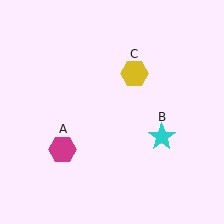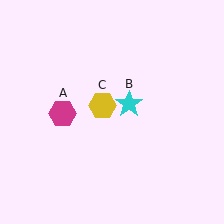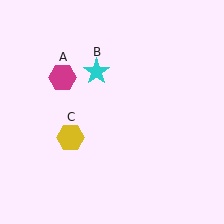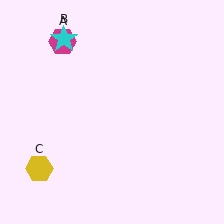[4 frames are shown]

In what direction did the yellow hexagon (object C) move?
The yellow hexagon (object C) moved down and to the left.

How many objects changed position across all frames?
3 objects changed position: magenta hexagon (object A), cyan star (object B), yellow hexagon (object C).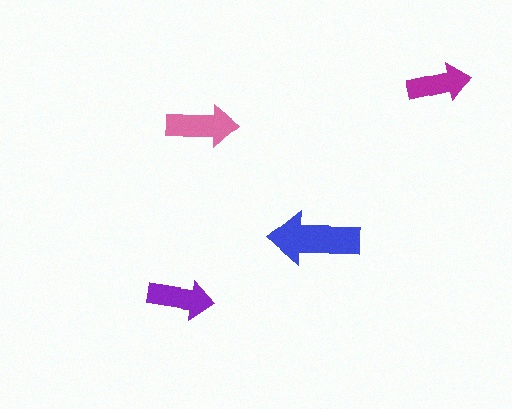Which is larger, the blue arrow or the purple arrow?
The blue one.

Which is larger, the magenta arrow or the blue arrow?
The blue one.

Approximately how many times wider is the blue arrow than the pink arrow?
About 1.5 times wider.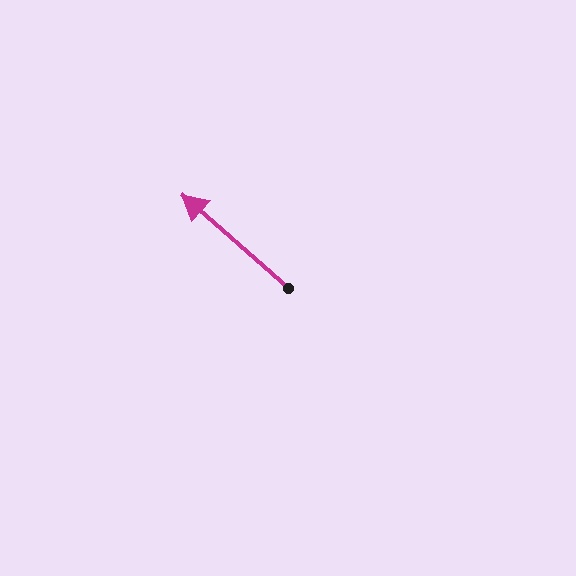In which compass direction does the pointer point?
Northwest.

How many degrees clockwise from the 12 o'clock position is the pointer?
Approximately 311 degrees.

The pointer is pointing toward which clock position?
Roughly 10 o'clock.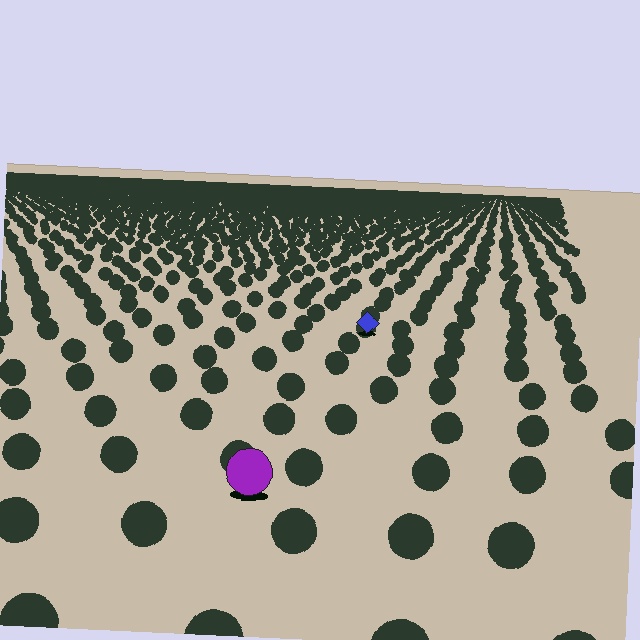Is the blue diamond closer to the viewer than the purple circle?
No. The purple circle is closer — you can tell from the texture gradient: the ground texture is coarser near it.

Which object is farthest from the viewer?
The blue diamond is farthest from the viewer. It appears smaller and the ground texture around it is denser.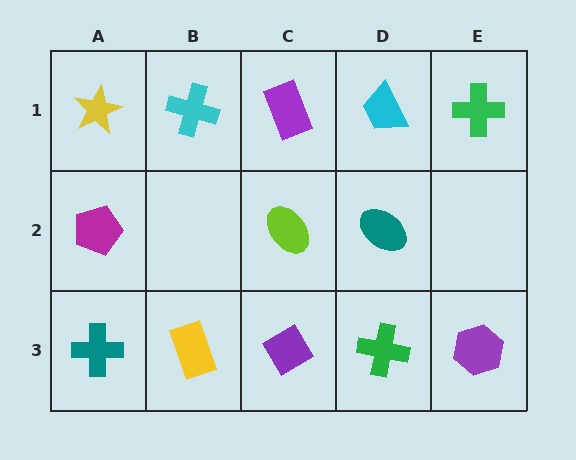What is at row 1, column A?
A yellow star.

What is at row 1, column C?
A purple rectangle.